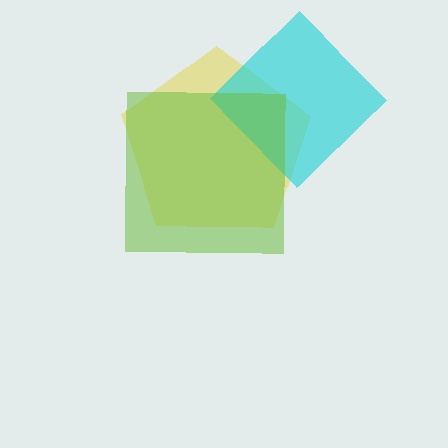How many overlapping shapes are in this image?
There are 3 overlapping shapes in the image.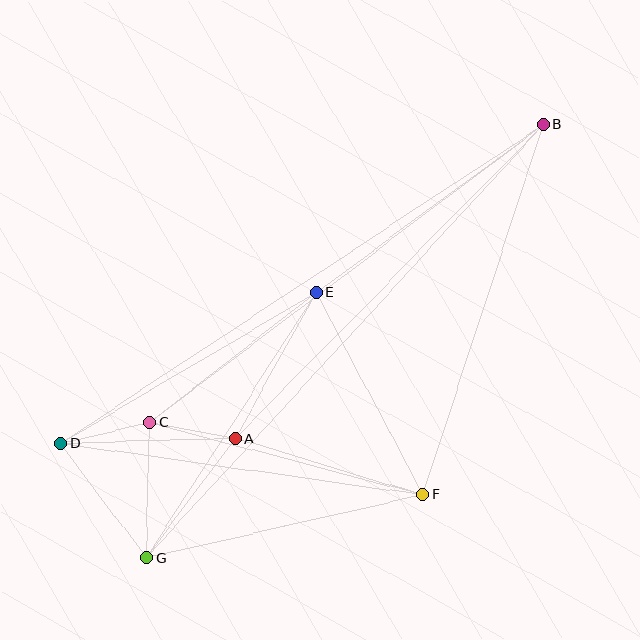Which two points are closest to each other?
Points A and C are closest to each other.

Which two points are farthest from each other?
Points B and G are farthest from each other.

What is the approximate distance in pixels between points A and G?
The distance between A and G is approximately 149 pixels.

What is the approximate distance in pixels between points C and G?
The distance between C and G is approximately 136 pixels.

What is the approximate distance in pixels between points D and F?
The distance between D and F is approximately 366 pixels.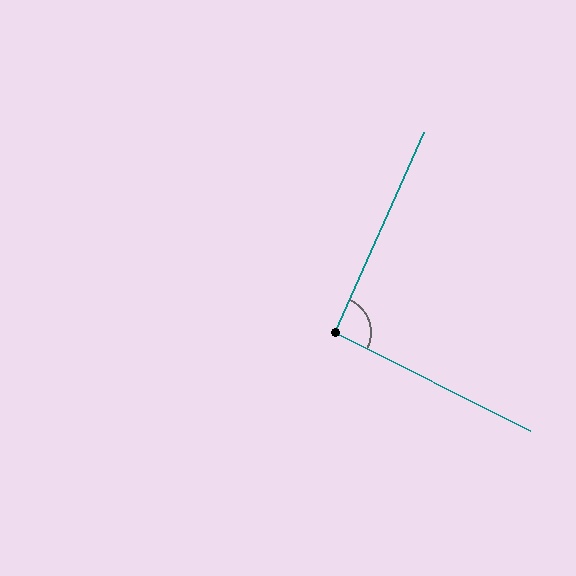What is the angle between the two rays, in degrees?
Approximately 93 degrees.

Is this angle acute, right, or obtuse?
It is approximately a right angle.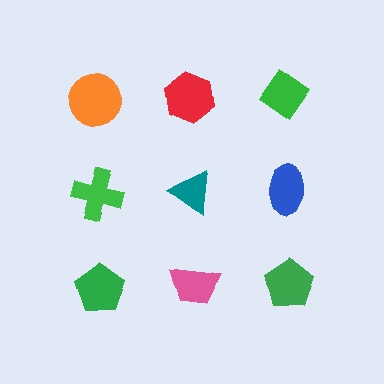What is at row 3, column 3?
A green pentagon.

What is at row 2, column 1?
A green cross.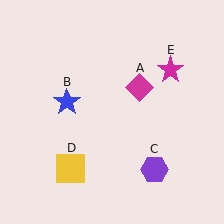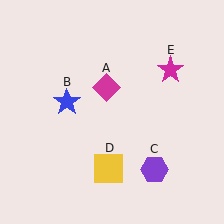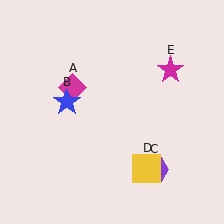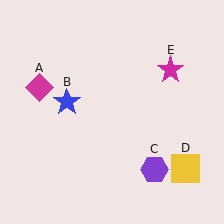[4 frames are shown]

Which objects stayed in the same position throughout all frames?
Blue star (object B) and purple hexagon (object C) and magenta star (object E) remained stationary.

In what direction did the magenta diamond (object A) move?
The magenta diamond (object A) moved left.